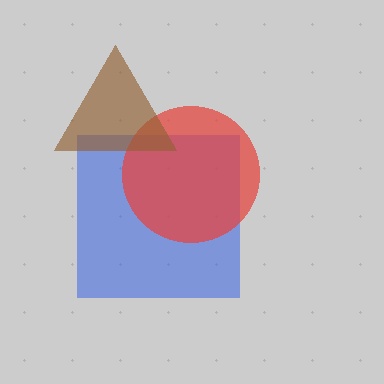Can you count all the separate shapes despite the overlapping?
Yes, there are 3 separate shapes.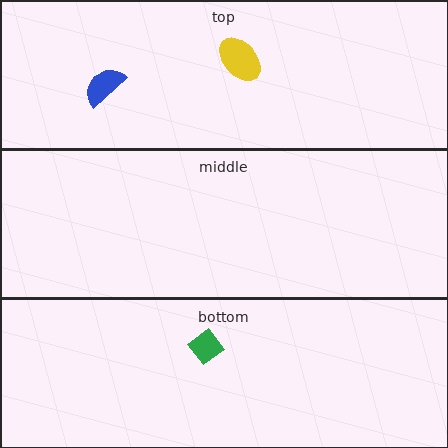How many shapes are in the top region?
2.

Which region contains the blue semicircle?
The top region.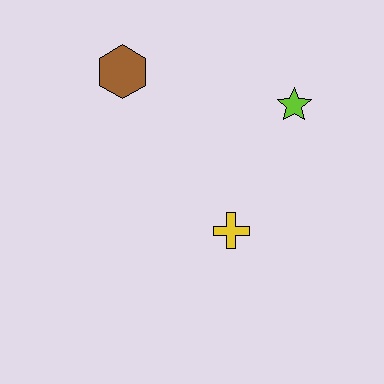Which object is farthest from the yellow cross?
The brown hexagon is farthest from the yellow cross.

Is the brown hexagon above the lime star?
Yes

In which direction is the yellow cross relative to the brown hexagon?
The yellow cross is below the brown hexagon.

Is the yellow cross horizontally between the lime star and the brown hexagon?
Yes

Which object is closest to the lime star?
The yellow cross is closest to the lime star.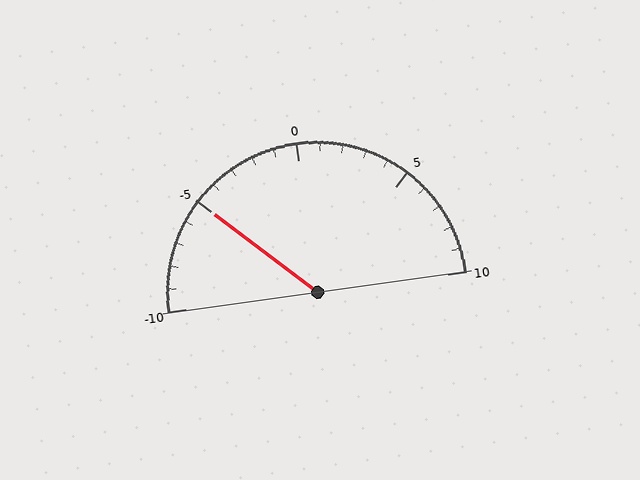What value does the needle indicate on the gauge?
The needle indicates approximately -5.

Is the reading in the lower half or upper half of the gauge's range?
The reading is in the lower half of the range (-10 to 10).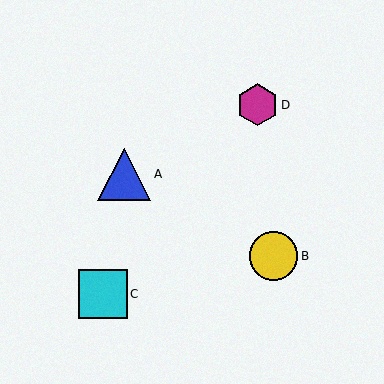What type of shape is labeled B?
Shape B is a yellow circle.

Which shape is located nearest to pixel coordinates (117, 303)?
The cyan square (labeled C) at (103, 294) is nearest to that location.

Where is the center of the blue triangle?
The center of the blue triangle is at (124, 175).